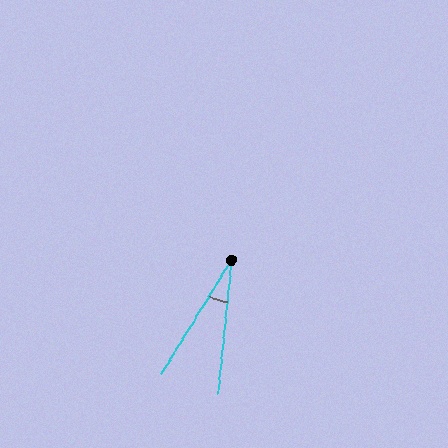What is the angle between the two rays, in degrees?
Approximately 26 degrees.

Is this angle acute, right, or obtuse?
It is acute.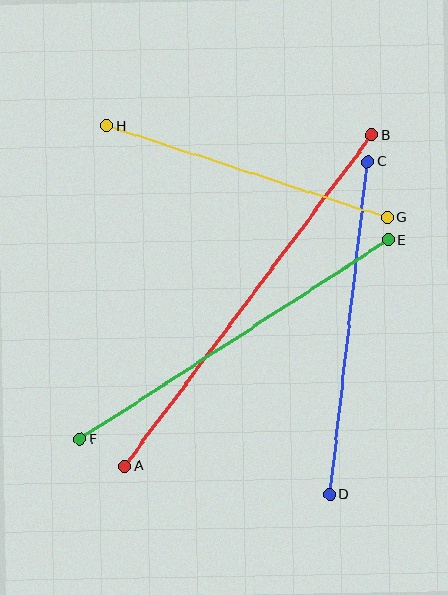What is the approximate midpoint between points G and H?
The midpoint is at approximately (247, 172) pixels.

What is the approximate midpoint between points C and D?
The midpoint is at approximately (349, 328) pixels.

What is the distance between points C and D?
The distance is approximately 335 pixels.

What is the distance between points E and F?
The distance is approximately 367 pixels.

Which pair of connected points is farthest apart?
Points A and B are farthest apart.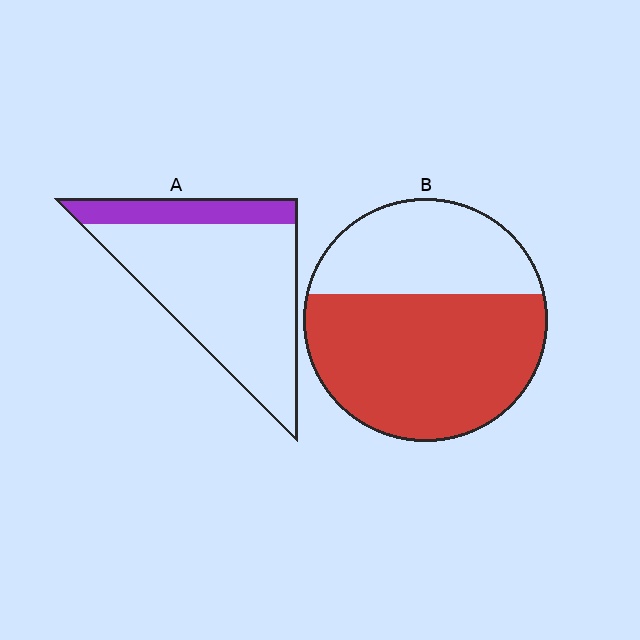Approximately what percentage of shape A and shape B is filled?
A is approximately 20% and B is approximately 65%.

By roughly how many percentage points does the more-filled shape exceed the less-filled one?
By roughly 45 percentage points (B over A).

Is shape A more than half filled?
No.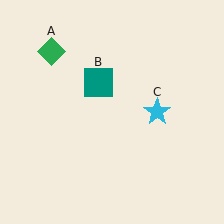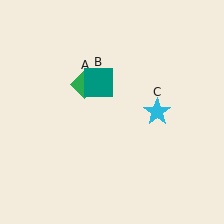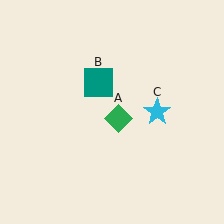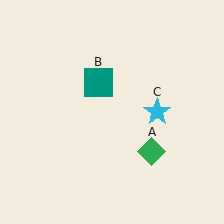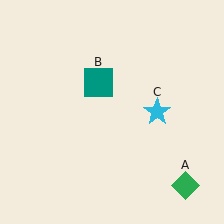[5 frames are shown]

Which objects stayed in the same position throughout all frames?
Teal square (object B) and cyan star (object C) remained stationary.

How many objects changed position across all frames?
1 object changed position: green diamond (object A).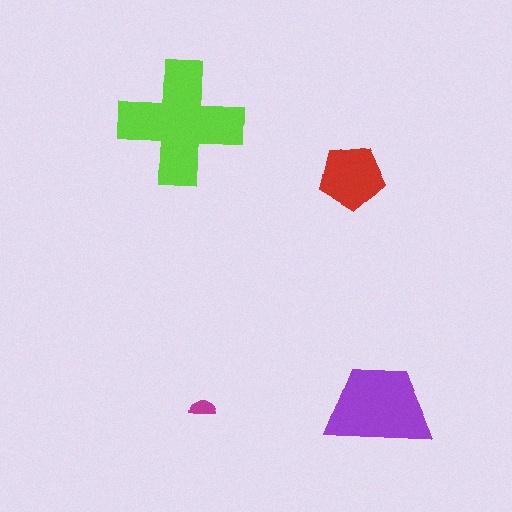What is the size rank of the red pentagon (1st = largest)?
3rd.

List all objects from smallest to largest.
The magenta semicircle, the red pentagon, the purple trapezoid, the lime cross.